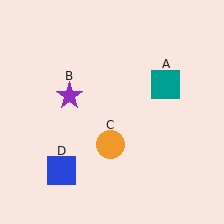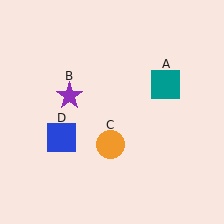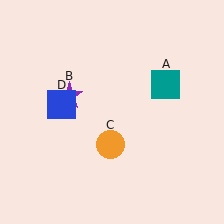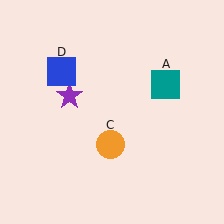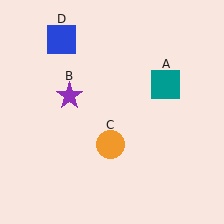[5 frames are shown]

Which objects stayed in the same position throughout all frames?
Teal square (object A) and purple star (object B) and orange circle (object C) remained stationary.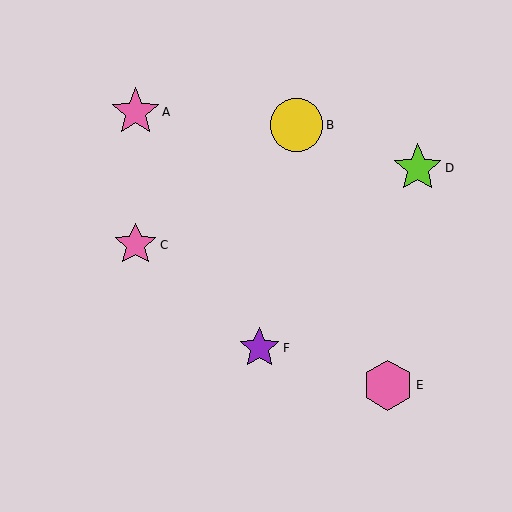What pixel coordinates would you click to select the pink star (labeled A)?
Click at (136, 112) to select the pink star A.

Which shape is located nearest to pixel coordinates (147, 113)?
The pink star (labeled A) at (136, 112) is nearest to that location.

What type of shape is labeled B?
Shape B is a yellow circle.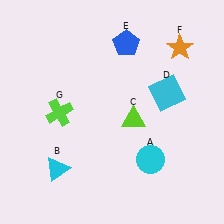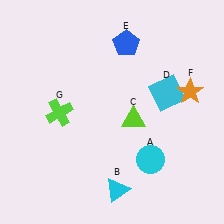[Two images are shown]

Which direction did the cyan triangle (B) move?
The cyan triangle (B) moved right.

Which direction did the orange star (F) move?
The orange star (F) moved down.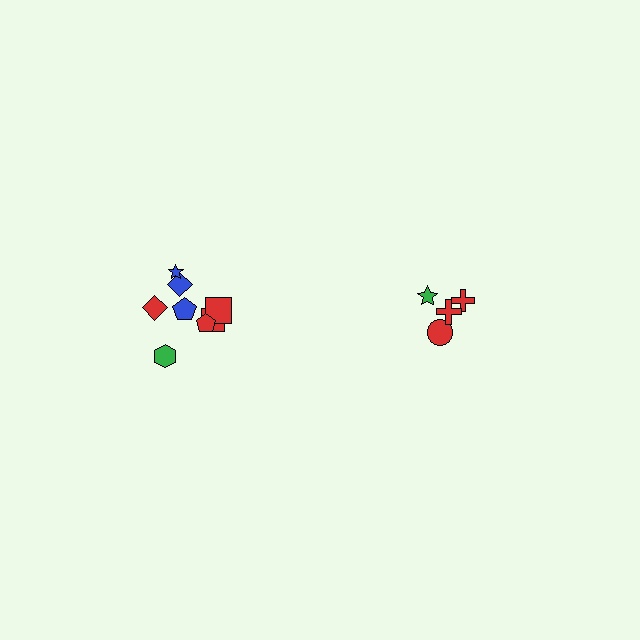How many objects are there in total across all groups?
There are 12 objects.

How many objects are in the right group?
There are 4 objects.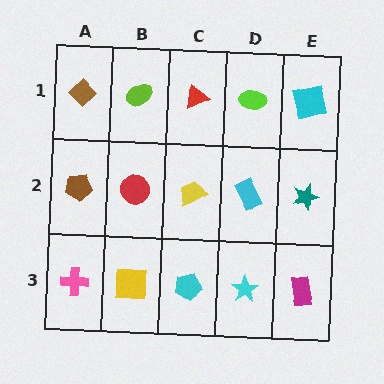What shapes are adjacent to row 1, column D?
A cyan rectangle (row 2, column D), a red triangle (row 1, column C), a cyan square (row 1, column E).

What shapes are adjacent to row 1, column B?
A red circle (row 2, column B), a brown diamond (row 1, column A), a red triangle (row 1, column C).